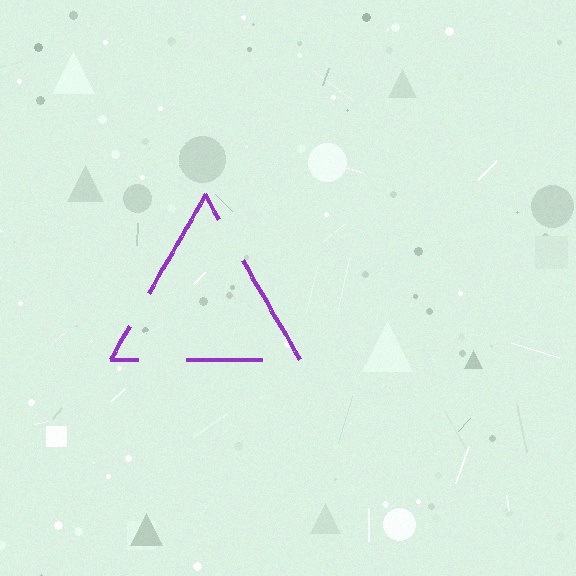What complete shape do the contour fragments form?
The contour fragments form a triangle.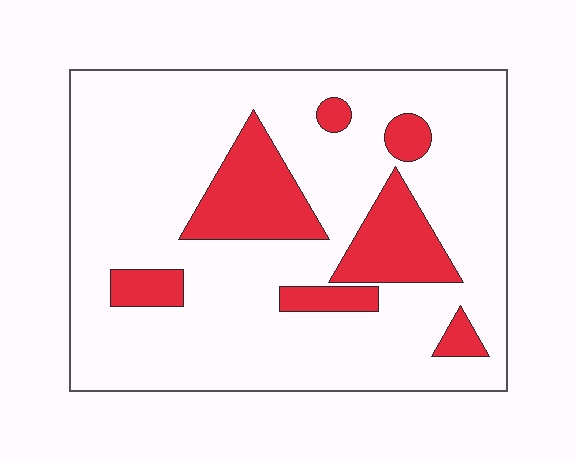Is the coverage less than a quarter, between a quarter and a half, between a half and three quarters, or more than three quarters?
Less than a quarter.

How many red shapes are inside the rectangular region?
7.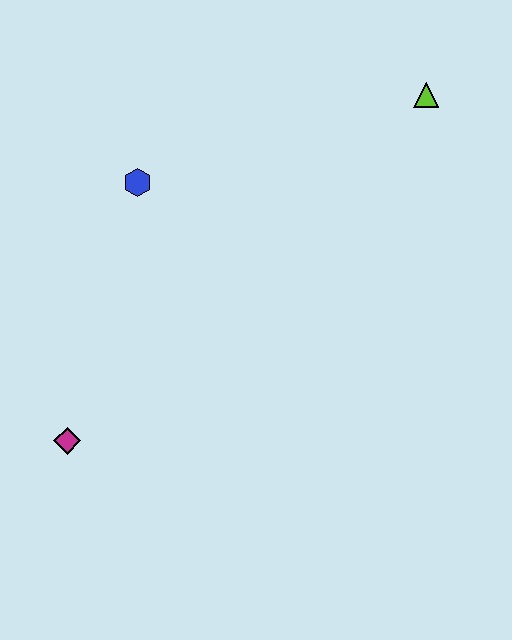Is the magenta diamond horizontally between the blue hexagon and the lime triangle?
No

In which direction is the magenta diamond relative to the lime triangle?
The magenta diamond is to the left of the lime triangle.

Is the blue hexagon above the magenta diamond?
Yes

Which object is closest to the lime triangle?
The blue hexagon is closest to the lime triangle.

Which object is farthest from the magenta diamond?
The lime triangle is farthest from the magenta diamond.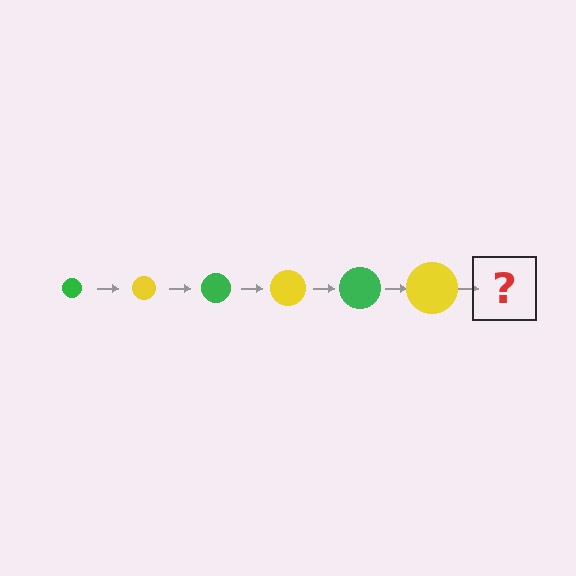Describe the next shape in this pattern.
It should be a green circle, larger than the previous one.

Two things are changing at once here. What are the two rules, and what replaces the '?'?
The two rules are that the circle grows larger each step and the color cycles through green and yellow. The '?' should be a green circle, larger than the previous one.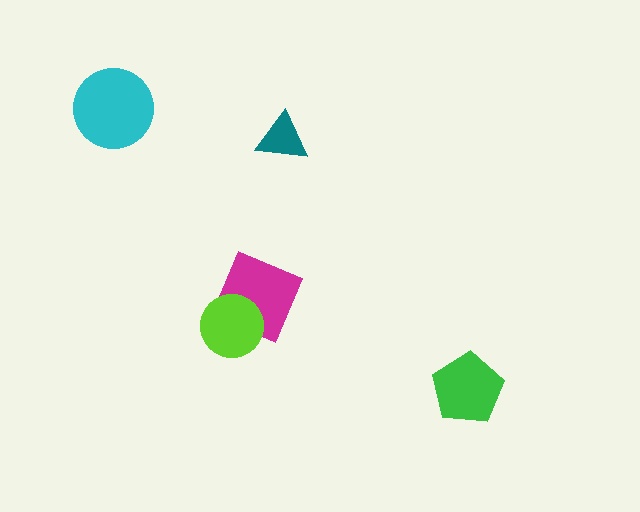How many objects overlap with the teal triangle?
0 objects overlap with the teal triangle.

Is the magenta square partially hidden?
Yes, it is partially covered by another shape.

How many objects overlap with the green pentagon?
0 objects overlap with the green pentagon.